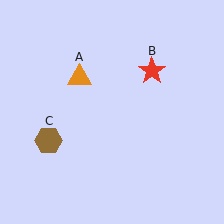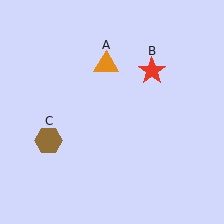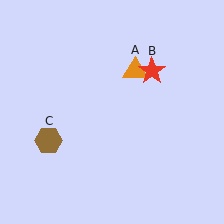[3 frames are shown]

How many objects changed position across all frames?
1 object changed position: orange triangle (object A).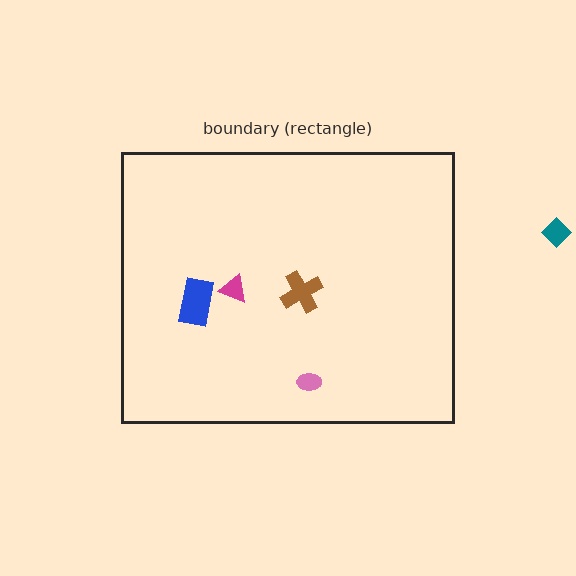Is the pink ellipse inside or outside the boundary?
Inside.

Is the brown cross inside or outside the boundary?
Inside.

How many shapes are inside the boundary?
4 inside, 1 outside.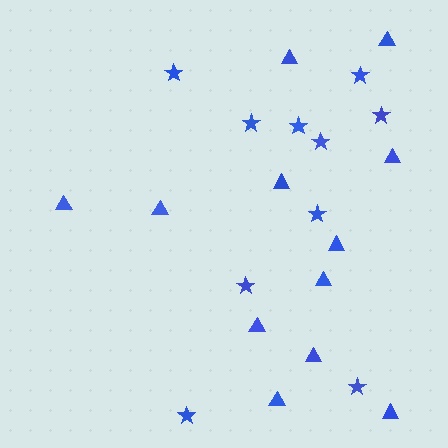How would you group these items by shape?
There are 2 groups: one group of triangles (12) and one group of stars (10).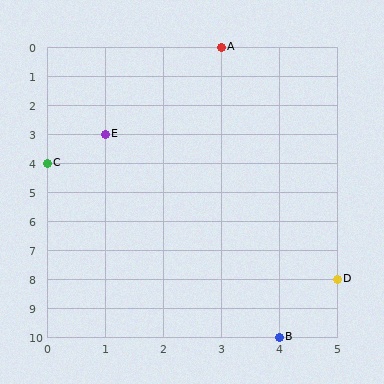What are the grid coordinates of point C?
Point C is at grid coordinates (0, 4).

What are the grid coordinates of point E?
Point E is at grid coordinates (1, 3).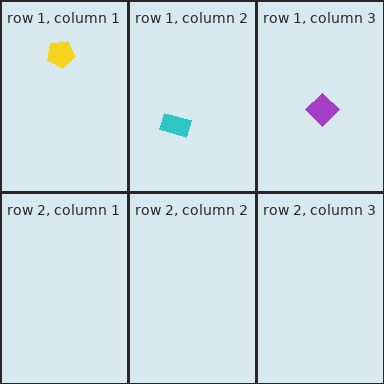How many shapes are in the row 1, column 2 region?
1.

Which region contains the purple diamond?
The row 1, column 3 region.